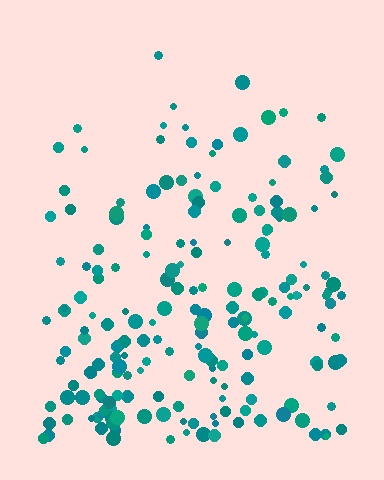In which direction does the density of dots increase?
From top to bottom, with the bottom side densest.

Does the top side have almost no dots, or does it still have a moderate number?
Still a moderate number, just noticeably fewer than the bottom.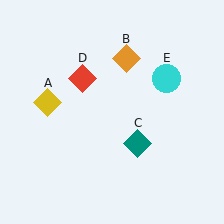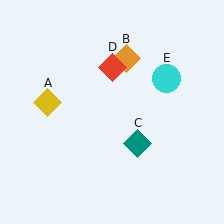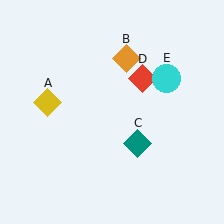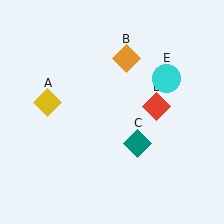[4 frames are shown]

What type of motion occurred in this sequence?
The red diamond (object D) rotated clockwise around the center of the scene.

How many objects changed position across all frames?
1 object changed position: red diamond (object D).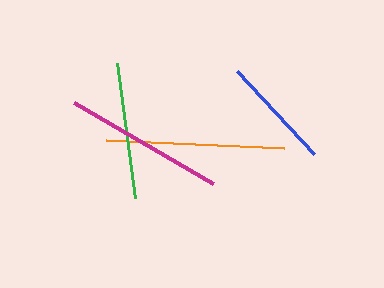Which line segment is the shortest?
The blue line is the shortest at approximately 113 pixels.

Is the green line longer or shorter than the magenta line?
The magenta line is longer than the green line.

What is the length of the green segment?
The green segment is approximately 136 pixels long.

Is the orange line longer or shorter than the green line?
The orange line is longer than the green line.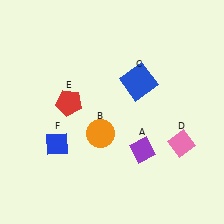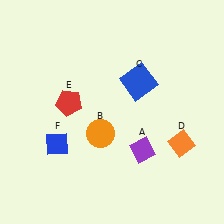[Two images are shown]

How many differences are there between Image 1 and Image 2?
There is 1 difference between the two images.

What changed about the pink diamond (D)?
In Image 1, D is pink. In Image 2, it changed to orange.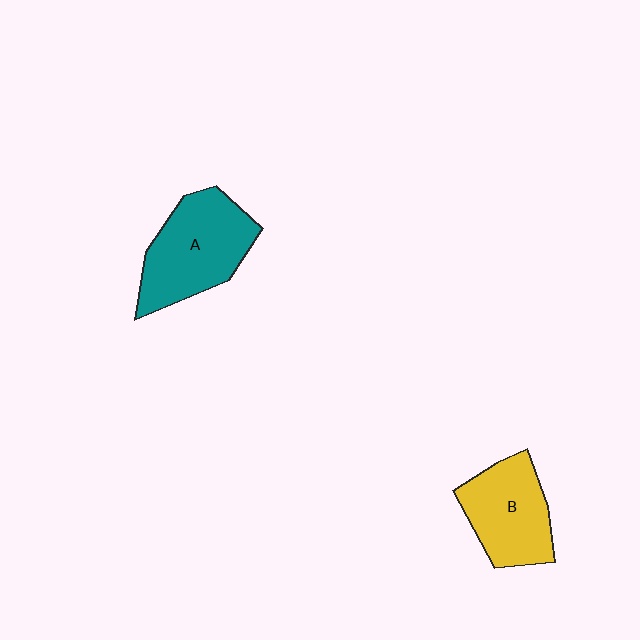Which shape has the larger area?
Shape A (teal).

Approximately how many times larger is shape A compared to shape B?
Approximately 1.2 times.